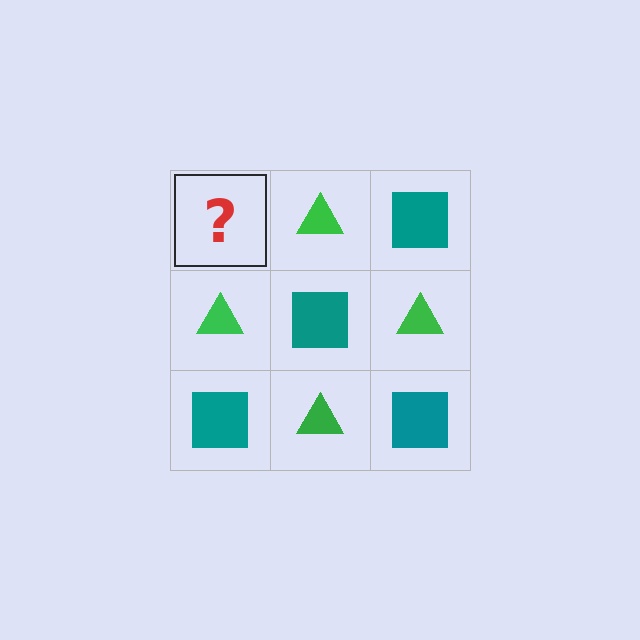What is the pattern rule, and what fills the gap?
The rule is that it alternates teal square and green triangle in a checkerboard pattern. The gap should be filled with a teal square.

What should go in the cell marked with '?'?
The missing cell should contain a teal square.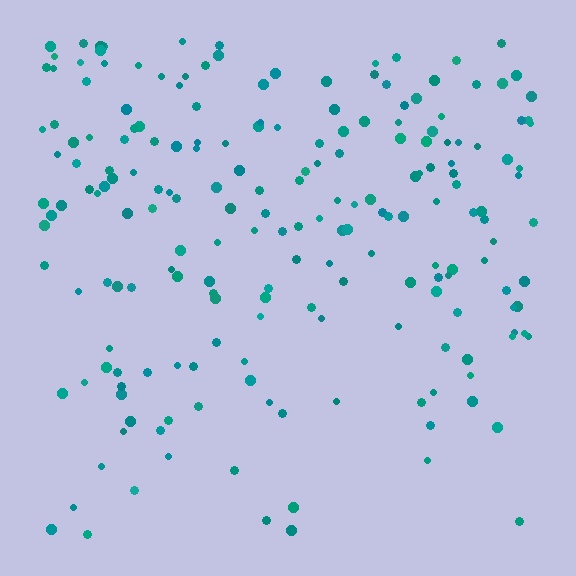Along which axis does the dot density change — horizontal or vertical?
Vertical.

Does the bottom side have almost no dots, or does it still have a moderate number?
Still a moderate number, just noticeably fewer than the top.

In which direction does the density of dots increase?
From bottom to top, with the top side densest.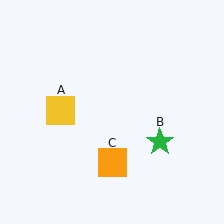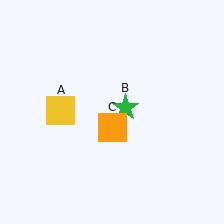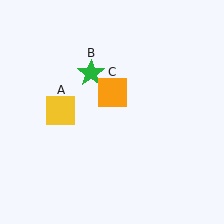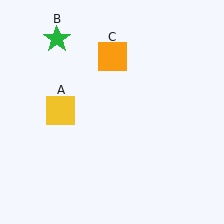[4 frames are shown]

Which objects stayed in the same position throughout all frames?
Yellow square (object A) remained stationary.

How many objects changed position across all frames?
2 objects changed position: green star (object B), orange square (object C).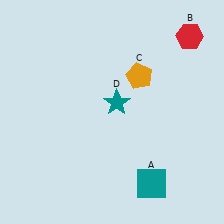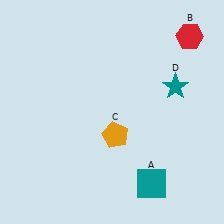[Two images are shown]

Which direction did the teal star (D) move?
The teal star (D) moved right.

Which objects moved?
The objects that moved are: the orange pentagon (C), the teal star (D).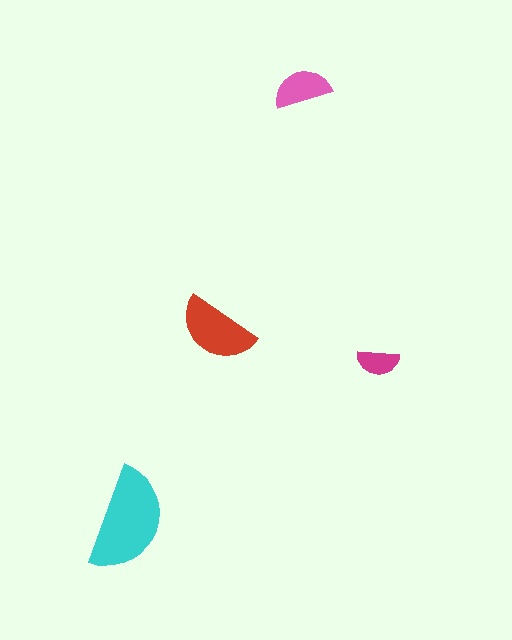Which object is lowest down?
The cyan semicircle is bottommost.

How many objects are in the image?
There are 4 objects in the image.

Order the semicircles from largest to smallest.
the cyan one, the red one, the pink one, the magenta one.